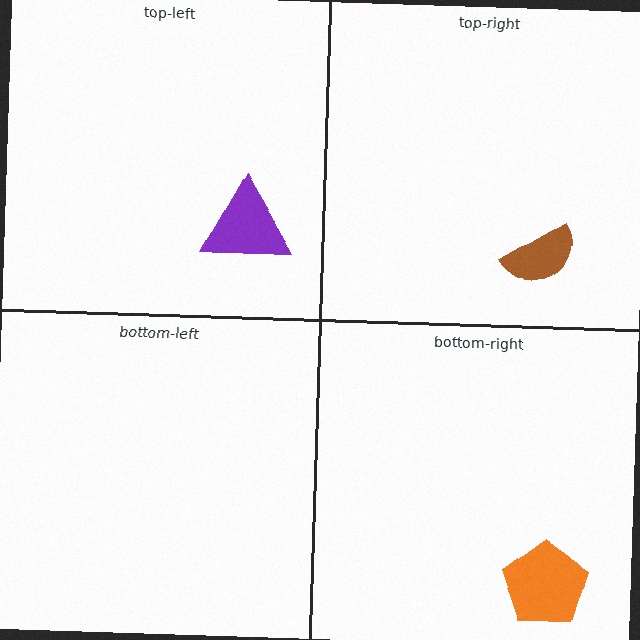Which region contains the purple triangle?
The top-left region.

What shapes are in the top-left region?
The purple triangle.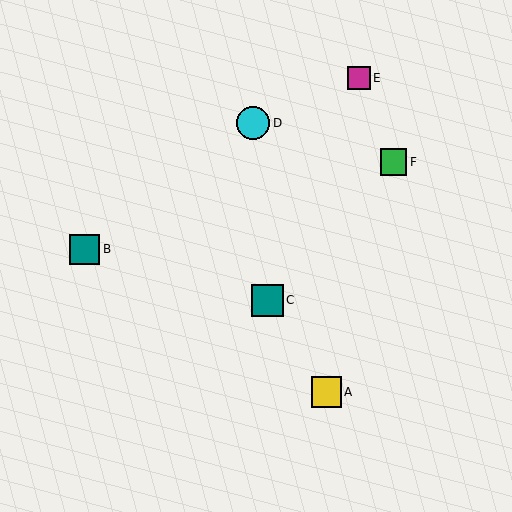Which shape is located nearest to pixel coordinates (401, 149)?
The green square (labeled F) at (394, 162) is nearest to that location.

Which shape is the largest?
The cyan circle (labeled D) is the largest.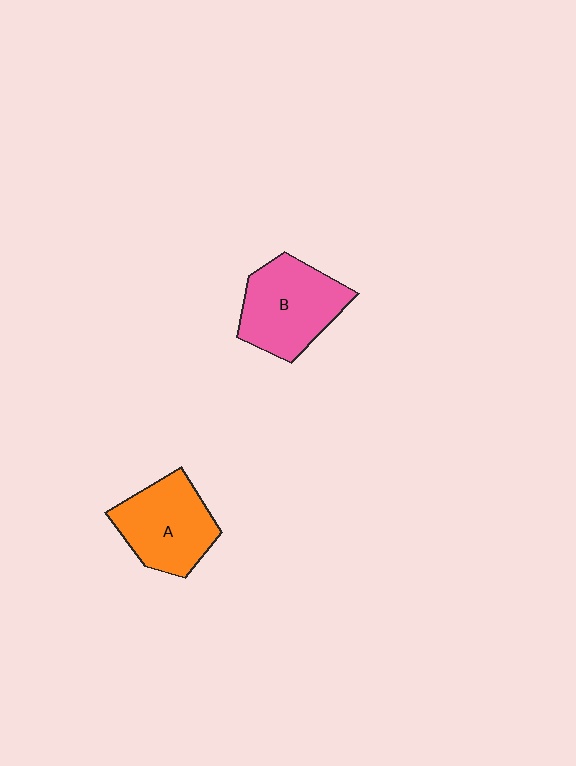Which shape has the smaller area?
Shape A (orange).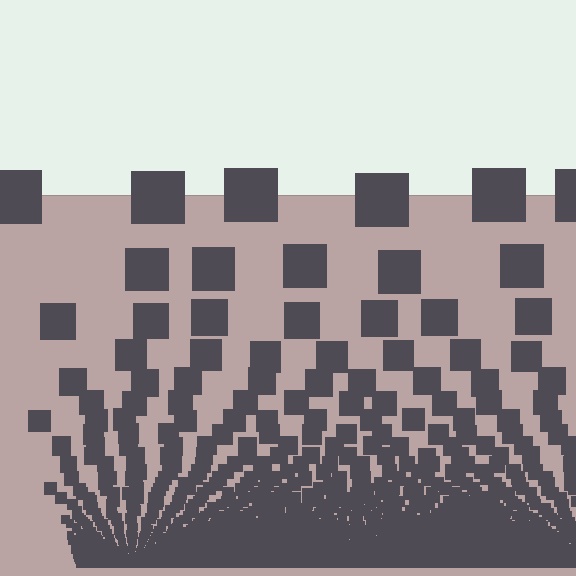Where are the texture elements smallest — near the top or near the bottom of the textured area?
Near the bottom.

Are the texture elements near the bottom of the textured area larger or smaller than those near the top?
Smaller. The gradient is inverted — elements near the bottom are smaller and denser.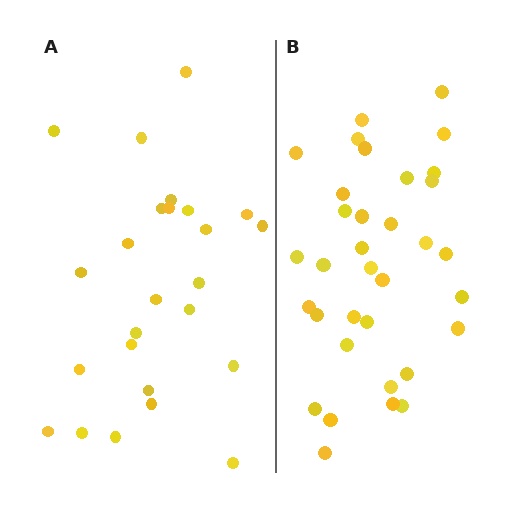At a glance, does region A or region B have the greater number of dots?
Region B (the right region) has more dots.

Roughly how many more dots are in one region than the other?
Region B has roughly 8 or so more dots than region A.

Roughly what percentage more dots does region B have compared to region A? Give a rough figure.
About 35% more.